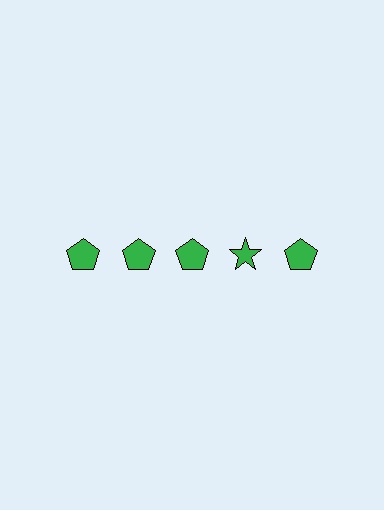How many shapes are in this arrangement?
There are 5 shapes arranged in a grid pattern.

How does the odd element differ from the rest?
It has a different shape: star instead of pentagon.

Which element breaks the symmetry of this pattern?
The green star in the top row, second from right column breaks the symmetry. All other shapes are green pentagons.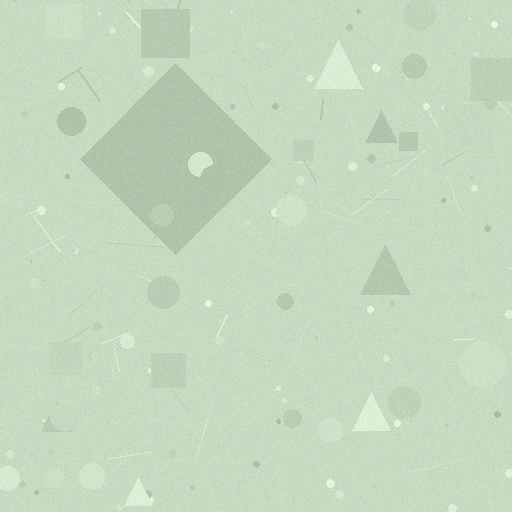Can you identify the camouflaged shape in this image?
The camouflaged shape is a diamond.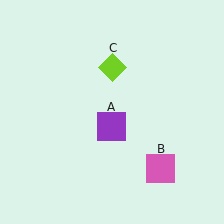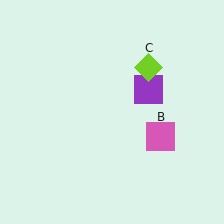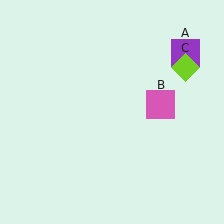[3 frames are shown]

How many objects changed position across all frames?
3 objects changed position: purple square (object A), pink square (object B), lime diamond (object C).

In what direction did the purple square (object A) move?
The purple square (object A) moved up and to the right.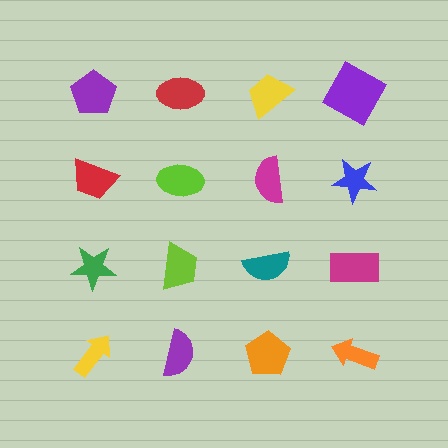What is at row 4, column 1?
A yellow arrow.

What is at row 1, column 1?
A purple pentagon.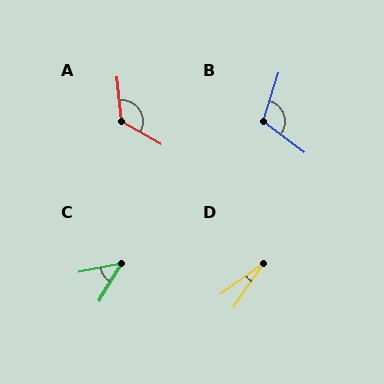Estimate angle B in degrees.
Approximately 109 degrees.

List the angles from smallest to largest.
D (20°), C (48°), B (109°), A (126°).